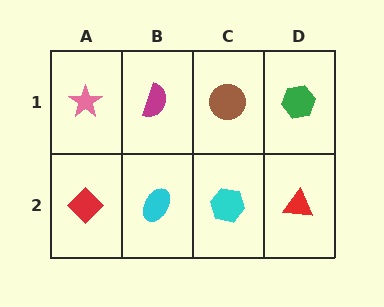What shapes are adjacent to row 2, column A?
A pink star (row 1, column A), a cyan ellipse (row 2, column B).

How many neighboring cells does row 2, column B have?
3.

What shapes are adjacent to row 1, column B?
A cyan ellipse (row 2, column B), a pink star (row 1, column A), a brown circle (row 1, column C).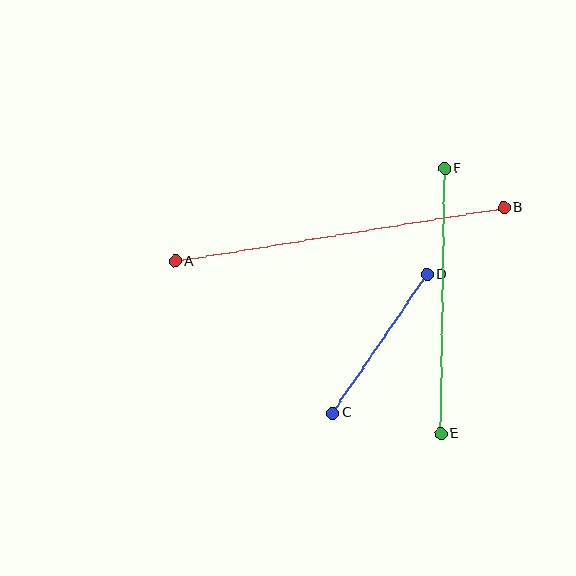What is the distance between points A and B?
The distance is approximately 333 pixels.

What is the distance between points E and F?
The distance is approximately 265 pixels.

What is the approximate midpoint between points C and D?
The midpoint is at approximately (380, 344) pixels.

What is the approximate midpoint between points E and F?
The midpoint is at approximately (443, 301) pixels.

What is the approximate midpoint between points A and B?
The midpoint is at approximately (340, 234) pixels.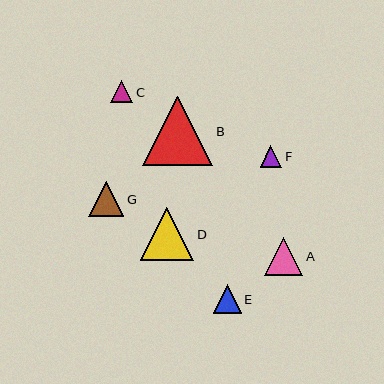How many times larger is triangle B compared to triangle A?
Triangle B is approximately 1.8 times the size of triangle A.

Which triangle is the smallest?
Triangle F is the smallest with a size of approximately 22 pixels.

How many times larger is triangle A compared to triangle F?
Triangle A is approximately 1.8 times the size of triangle F.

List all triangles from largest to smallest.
From largest to smallest: B, D, A, G, E, C, F.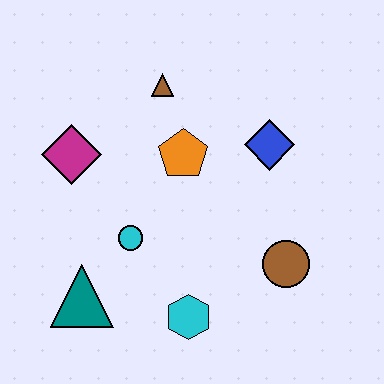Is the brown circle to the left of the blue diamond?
No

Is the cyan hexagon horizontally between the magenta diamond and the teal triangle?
No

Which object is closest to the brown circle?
The cyan hexagon is closest to the brown circle.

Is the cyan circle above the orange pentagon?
No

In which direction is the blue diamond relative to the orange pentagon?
The blue diamond is to the right of the orange pentagon.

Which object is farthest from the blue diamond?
The teal triangle is farthest from the blue diamond.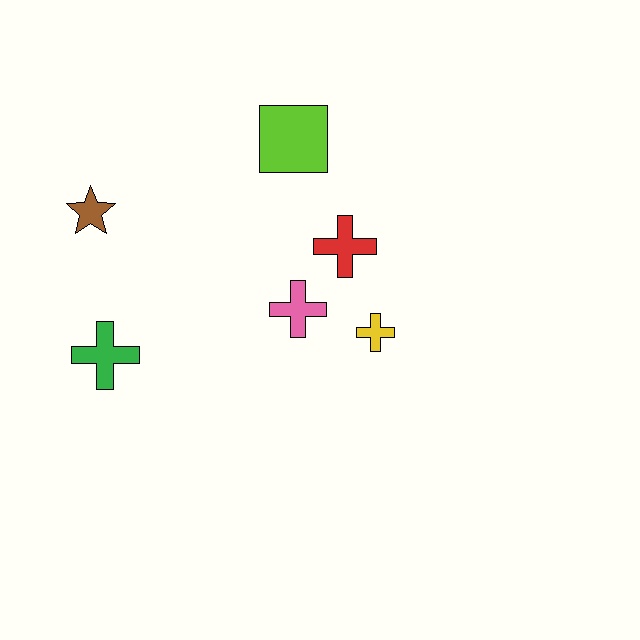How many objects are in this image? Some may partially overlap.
There are 6 objects.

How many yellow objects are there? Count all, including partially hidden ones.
There is 1 yellow object.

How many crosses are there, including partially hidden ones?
There are 4 crosses.